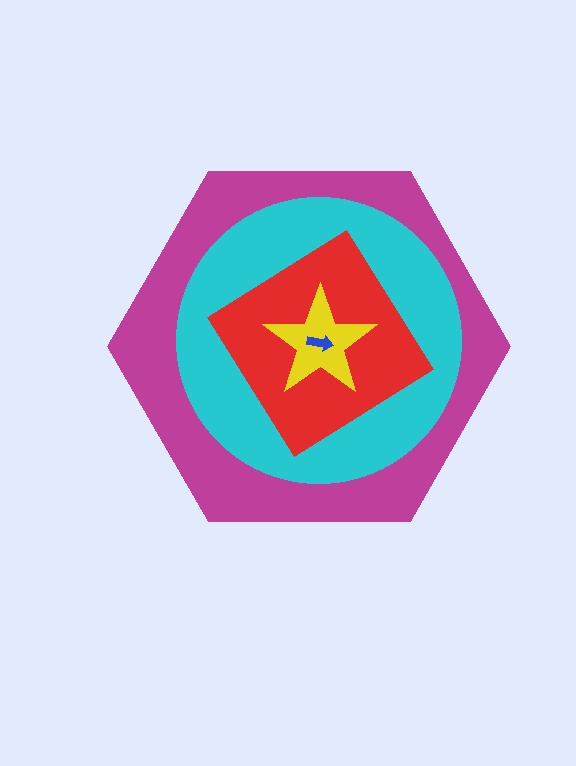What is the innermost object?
The blue arrow.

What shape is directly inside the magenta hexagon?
The cyan circle.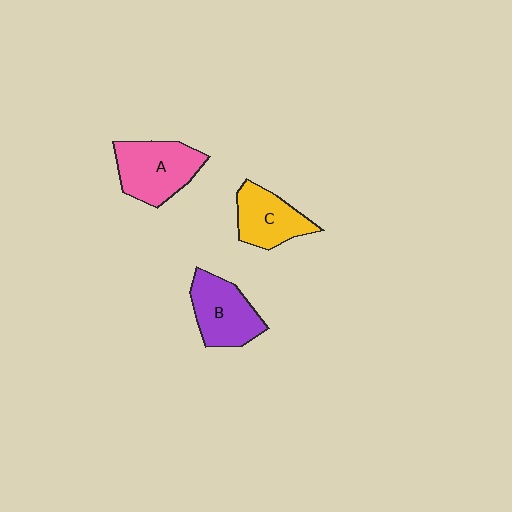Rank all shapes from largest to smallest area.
From largest to smallest: A (pink), B (purple), C (yellow).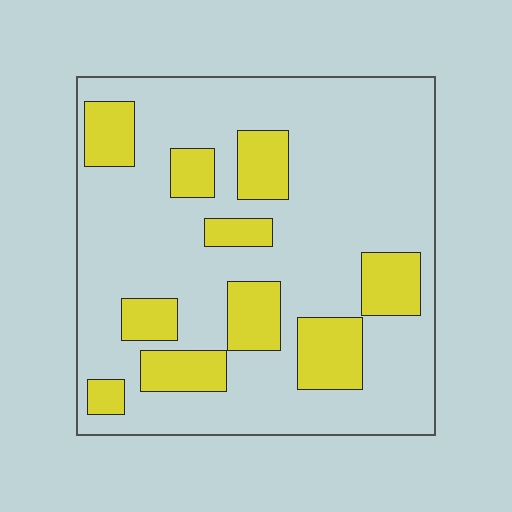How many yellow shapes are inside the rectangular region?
10.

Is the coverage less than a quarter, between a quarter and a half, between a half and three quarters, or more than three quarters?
Less than a quarter.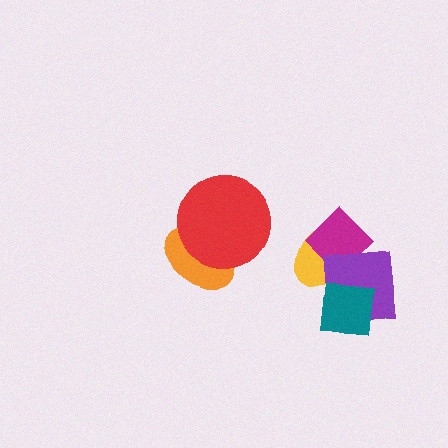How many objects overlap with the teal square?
2 objects overlap with the teal square.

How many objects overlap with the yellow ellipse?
3 objects overlap with the yellow ellipse.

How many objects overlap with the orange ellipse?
1 object overlaps with the orange ellipse.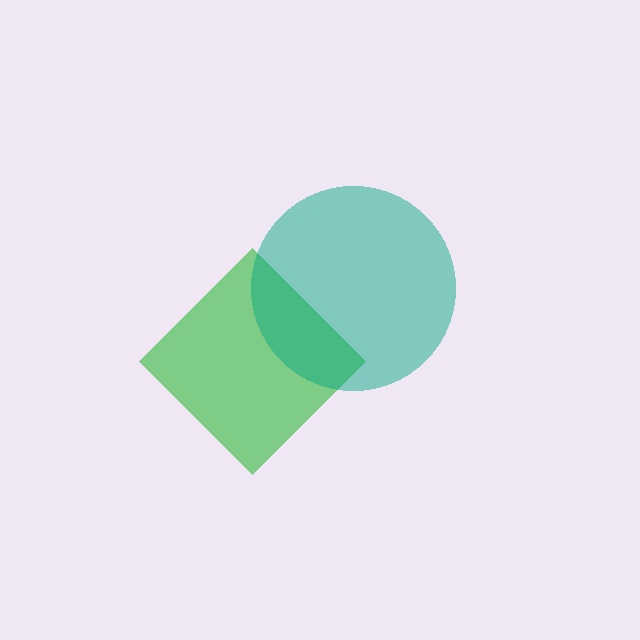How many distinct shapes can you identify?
There are 2 distinct shapes: a green diamond, a teal circle.